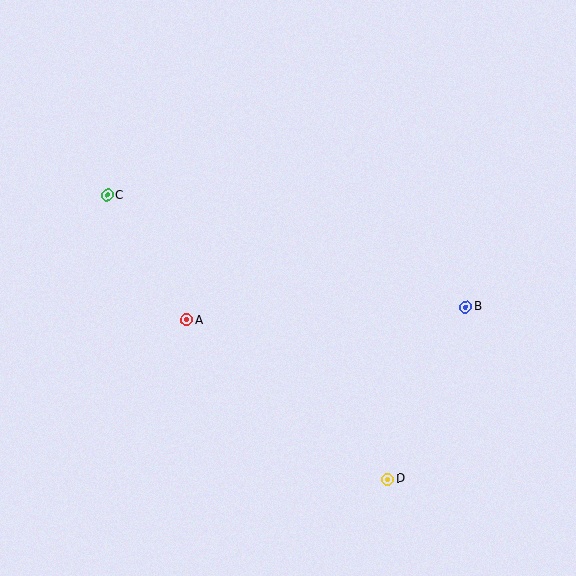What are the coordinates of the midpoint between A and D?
The midpoint between A and D is at (287, 400).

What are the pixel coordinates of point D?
Point D is at (388, 479).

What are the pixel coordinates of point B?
Point B is at (466, 307).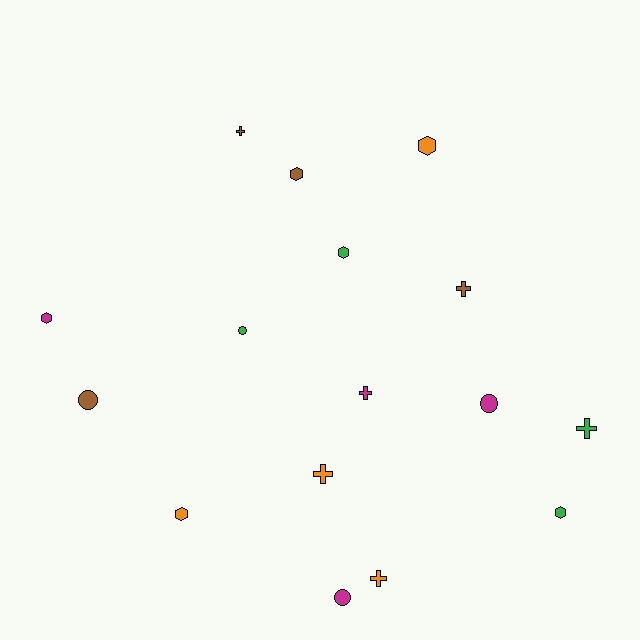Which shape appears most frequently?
Hexagon, with 6 objects.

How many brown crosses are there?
There are 2 brown crosses.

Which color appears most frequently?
Orange, with 4 objects.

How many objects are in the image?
There are 16 objects.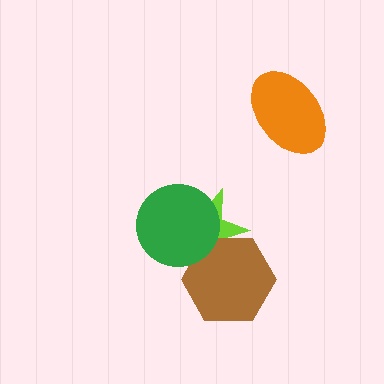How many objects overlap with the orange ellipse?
0 objects overlap with the orange ellipse.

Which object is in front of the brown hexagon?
The green circle is in front of the brown hexagon.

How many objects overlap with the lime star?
2 objects overlap with the lime star.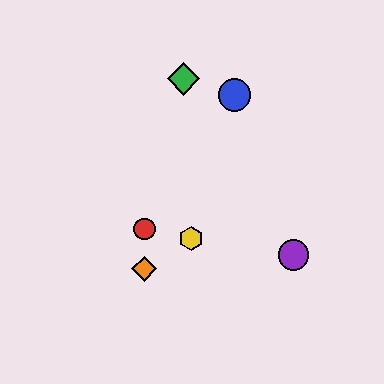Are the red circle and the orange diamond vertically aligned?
Yes, both are at x≈144.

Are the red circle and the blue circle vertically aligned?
No, the red circle is at x≈144 and the blue circle is at x≈235.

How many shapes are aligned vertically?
2 shapes (the red circle, the orange diamond) are aligned vertically.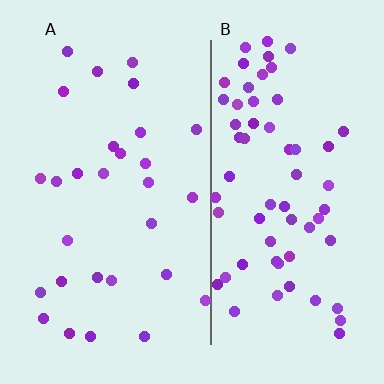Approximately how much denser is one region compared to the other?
Approximately 2.2× — region B over region A.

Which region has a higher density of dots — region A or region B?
B (the right).